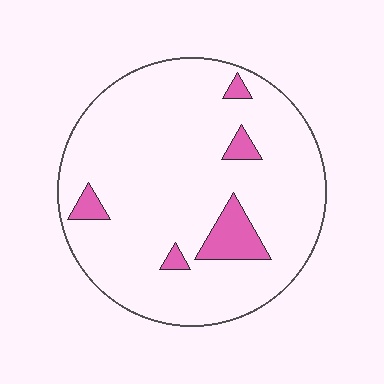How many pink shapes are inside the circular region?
5.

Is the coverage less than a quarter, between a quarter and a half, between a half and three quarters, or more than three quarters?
Less than a quarter.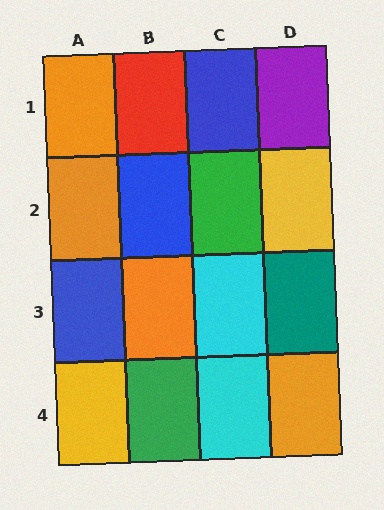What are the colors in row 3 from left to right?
Blue, orange, cyan, teal.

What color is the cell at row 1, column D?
Purple.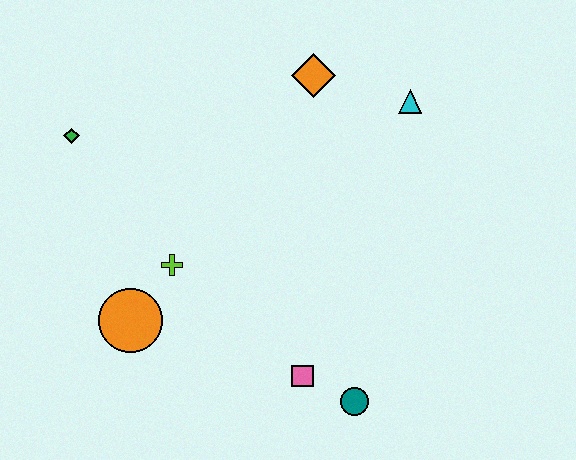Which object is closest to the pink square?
The teal circle is closest to the pink square.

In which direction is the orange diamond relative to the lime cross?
The orange diamond is above the lime cross.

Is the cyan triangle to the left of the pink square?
No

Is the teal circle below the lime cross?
Yes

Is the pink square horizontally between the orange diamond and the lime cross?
Yes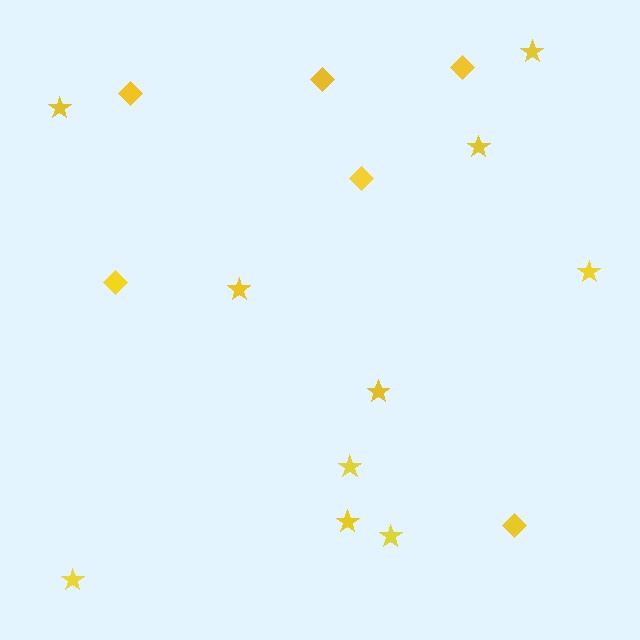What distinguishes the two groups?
There are 2 groups: one group of stars (10) and one group of diamonds (6).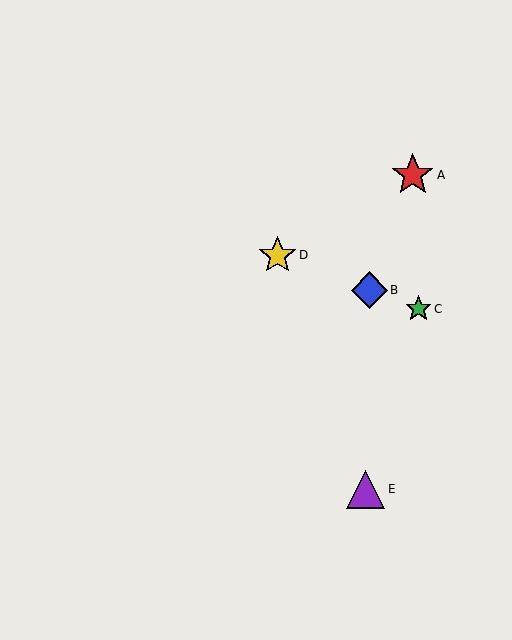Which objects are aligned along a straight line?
Objects B, C, D are aligned along a straight line.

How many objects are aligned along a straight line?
3 objects (B, C, D) are aligned along a straight line.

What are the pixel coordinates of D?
Object D is at (277, 255).